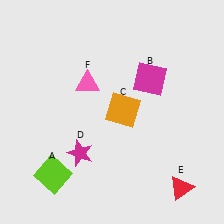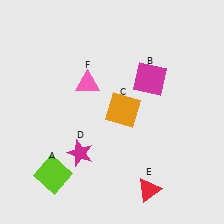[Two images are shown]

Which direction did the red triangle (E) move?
The red triangle (E) moved left.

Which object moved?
The red triangle (E) moved left.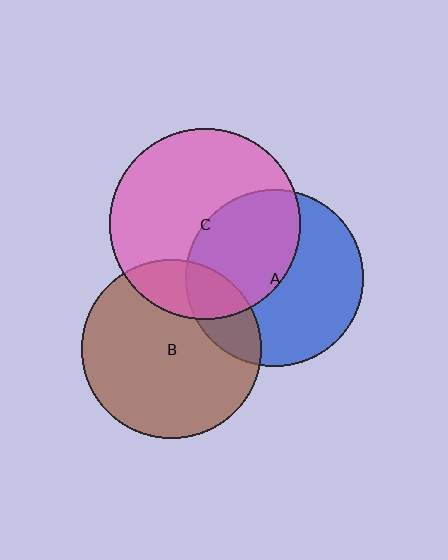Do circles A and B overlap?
Yes.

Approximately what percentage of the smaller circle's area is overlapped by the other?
Approximately 20%.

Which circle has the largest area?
Circle C (pink).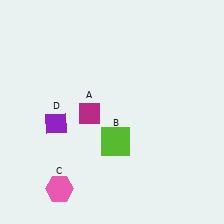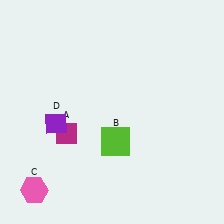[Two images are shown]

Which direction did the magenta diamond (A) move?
The magenta diamond (A) moved left.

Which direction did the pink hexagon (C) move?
The pink hexagon (C) moved left.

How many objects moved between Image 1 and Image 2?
2 objects moved between the two images.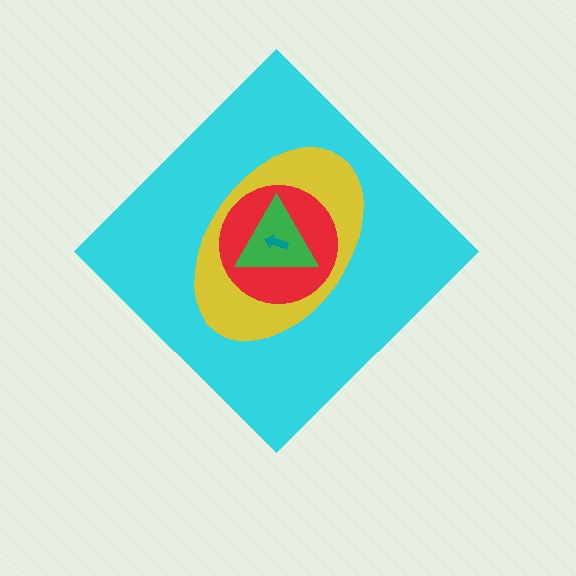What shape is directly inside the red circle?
The green triangle.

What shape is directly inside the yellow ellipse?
The red circle.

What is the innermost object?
The teal arrow.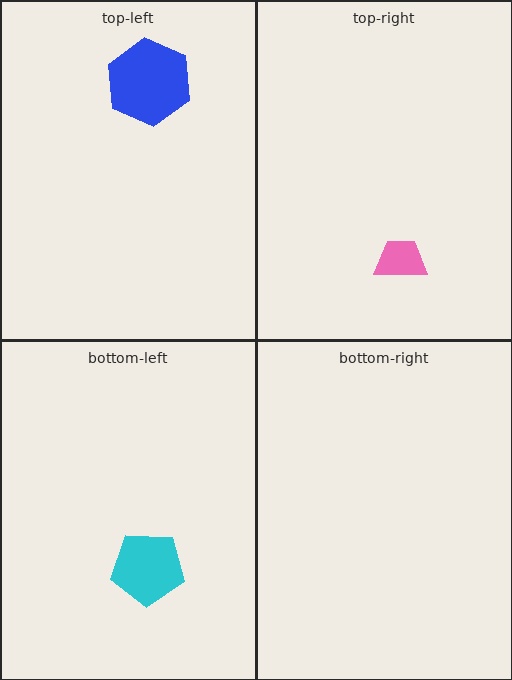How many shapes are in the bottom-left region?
1.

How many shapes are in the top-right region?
1.